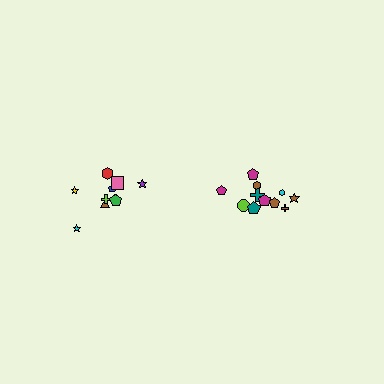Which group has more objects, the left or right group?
The right group.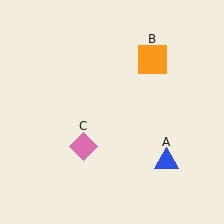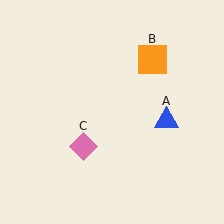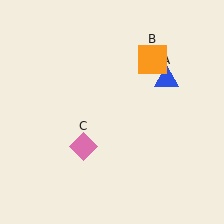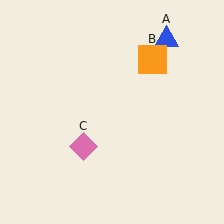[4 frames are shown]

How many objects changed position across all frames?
1 object changed position: blue triangle (object A).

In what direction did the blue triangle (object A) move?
The blue triangle (object A) moved up.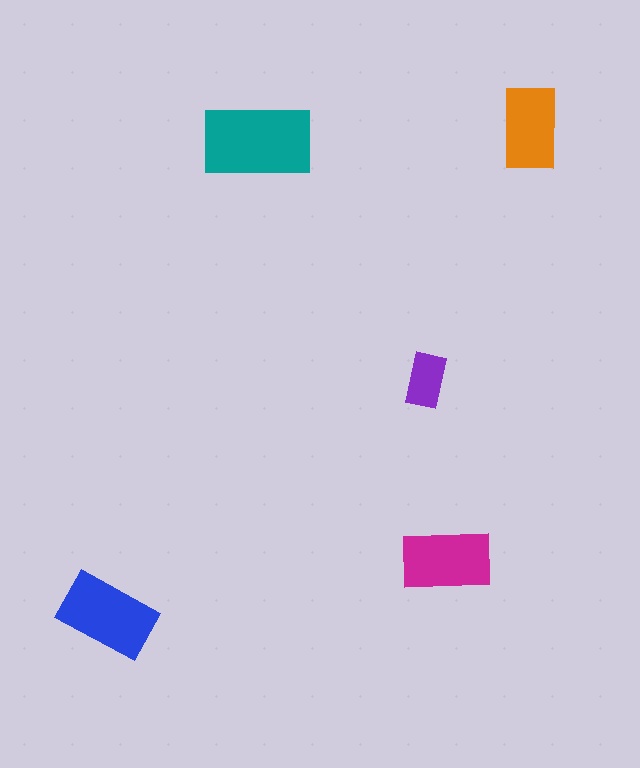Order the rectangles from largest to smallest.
the teal one, the blue one, the magenta one, the orange one, the purple one.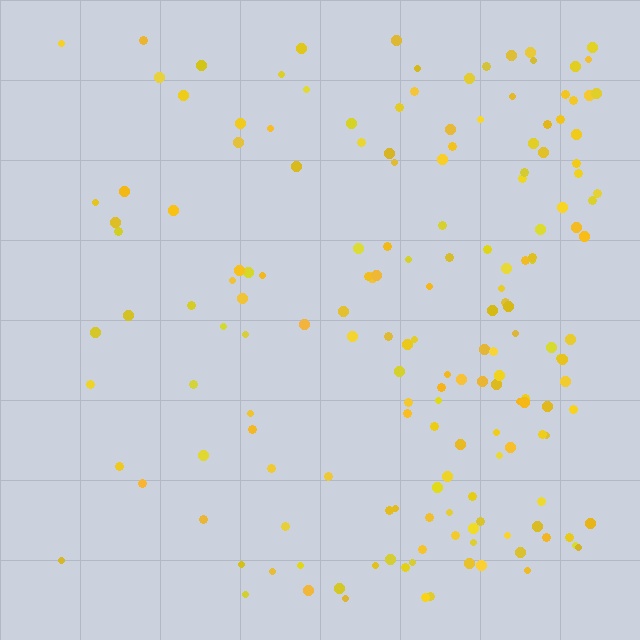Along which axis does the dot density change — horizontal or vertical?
Horizontal.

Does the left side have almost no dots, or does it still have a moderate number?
Still a moderate number, just noticeably fewer than the right.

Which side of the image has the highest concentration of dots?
The right.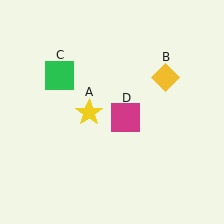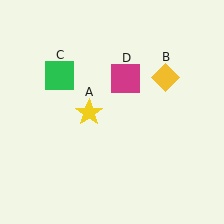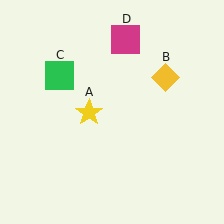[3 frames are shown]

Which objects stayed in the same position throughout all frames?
Yellow star (object A) and yellow diamond (object B) and green square (object C) remained stationary.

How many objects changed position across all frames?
1 object changed position: magenta square (object D).